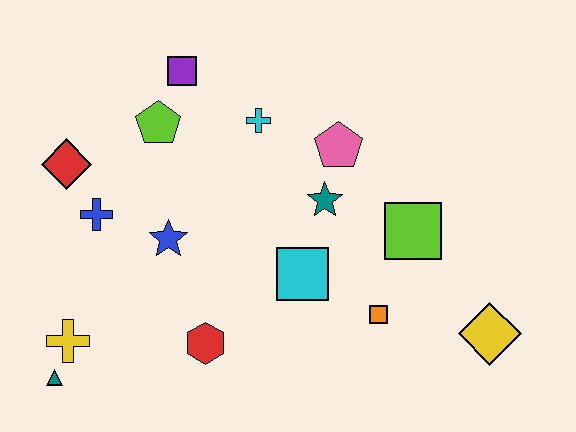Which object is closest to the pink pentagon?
The teal star is closest to the pink pentagon.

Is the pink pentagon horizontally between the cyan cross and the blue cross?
No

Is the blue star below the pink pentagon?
Yes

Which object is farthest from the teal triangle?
The yellow diamond is farthest from the teal triangle.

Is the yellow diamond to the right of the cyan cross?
Yes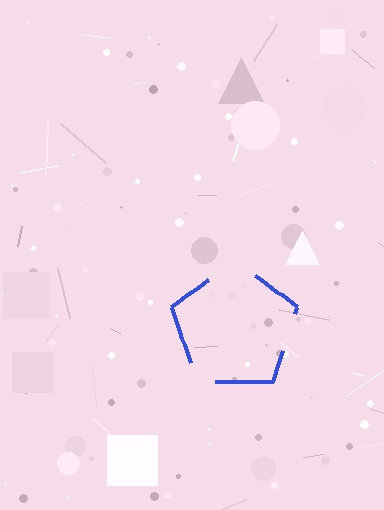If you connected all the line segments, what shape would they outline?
They would outline a pentagon.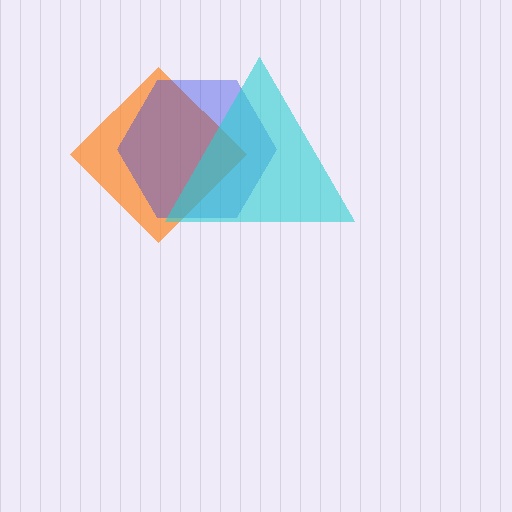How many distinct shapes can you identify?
There are 3 distinct shapes: an orange diamond, a blue hexagon, a cyan triangle.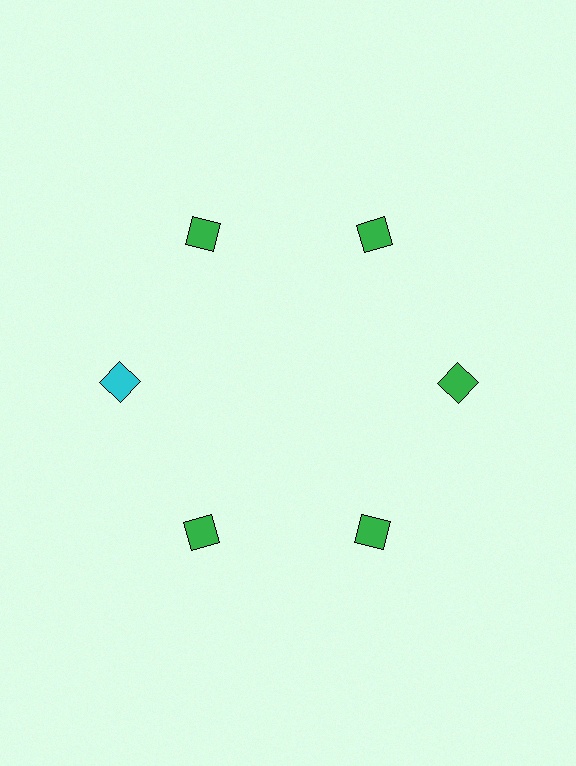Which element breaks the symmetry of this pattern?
The cyan diamond at roughly the 9 o'clock position breaks the symmetry. All other shapes are green diamonds.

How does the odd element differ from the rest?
It has a different color: cyan instead of green.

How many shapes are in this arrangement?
There are 6 shapes arranged in a ring pattern.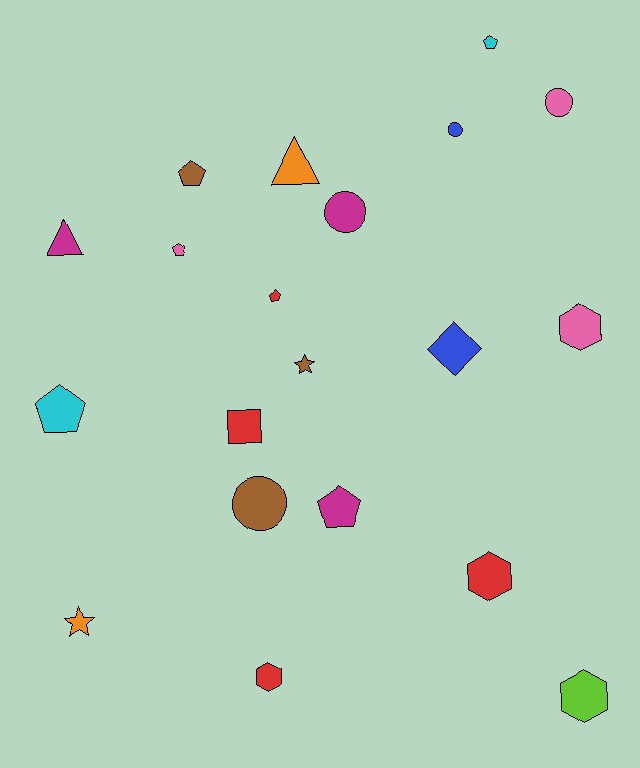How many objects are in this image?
There are 20 objects.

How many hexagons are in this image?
There are 4 hexagons.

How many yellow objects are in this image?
There are no yellow objects.